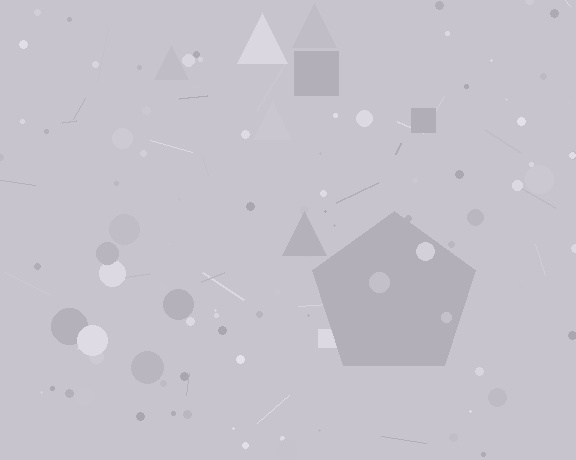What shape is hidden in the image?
A pentagon is hidden in the image.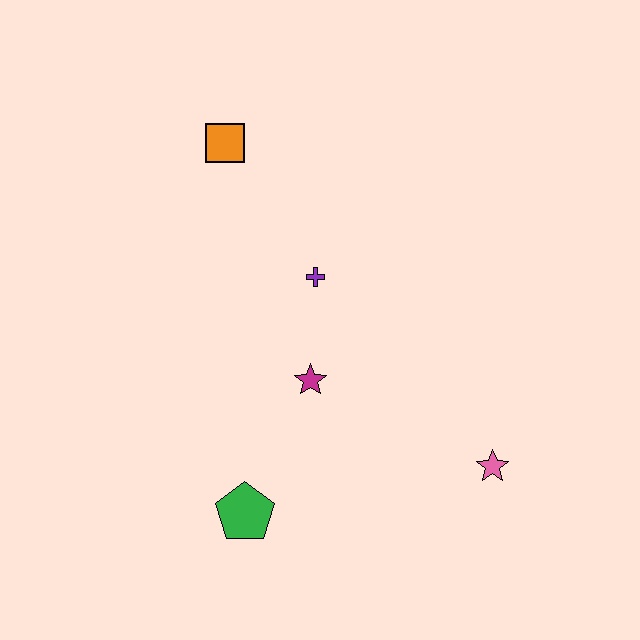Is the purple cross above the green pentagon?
Yes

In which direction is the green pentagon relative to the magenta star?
The green pentagon is below the magenta star.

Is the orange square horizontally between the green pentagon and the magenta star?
No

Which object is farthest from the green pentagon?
The orange square is farthest from the green pentagon.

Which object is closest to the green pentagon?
The magenta star is closest to the green pentagon.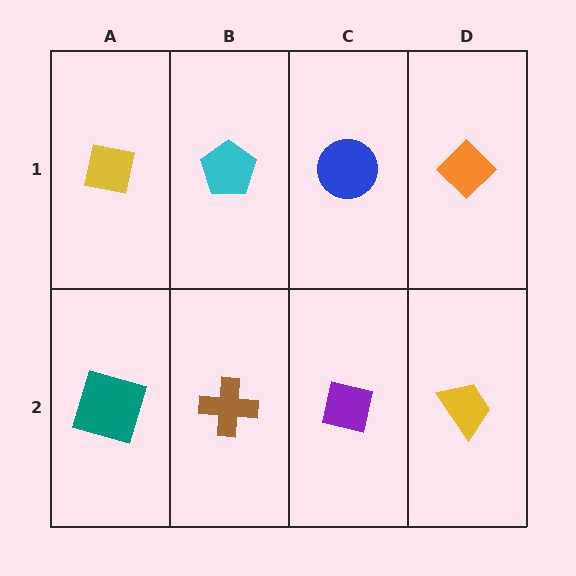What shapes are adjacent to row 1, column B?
A brown cross (row 2, column B), a yellow square (row 1, column A), a blue circle (row 1, column C).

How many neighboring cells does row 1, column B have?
3.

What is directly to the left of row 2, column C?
A brown cross.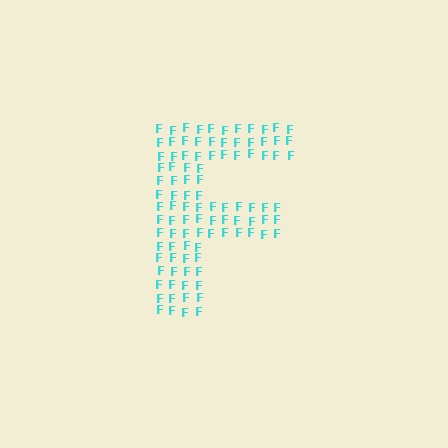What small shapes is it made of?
It is made of small letter F's.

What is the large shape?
The large shape is the letter F.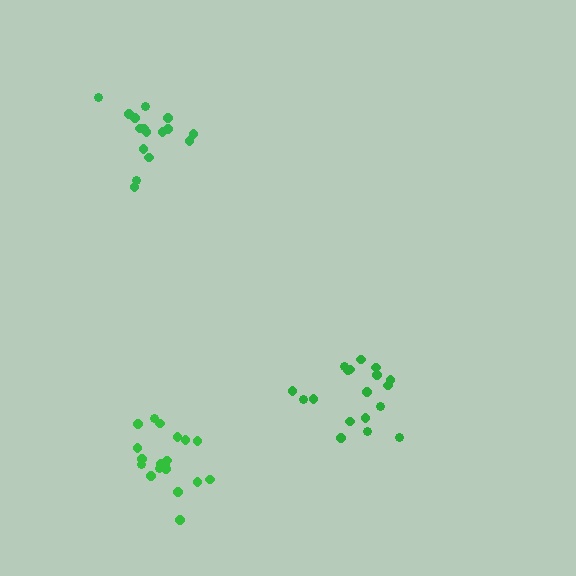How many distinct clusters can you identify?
There are 3 distinct clusters.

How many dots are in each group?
Group 1: 19 dots, Group 2: 18 dots, Group 3: 16 dots (53 total).